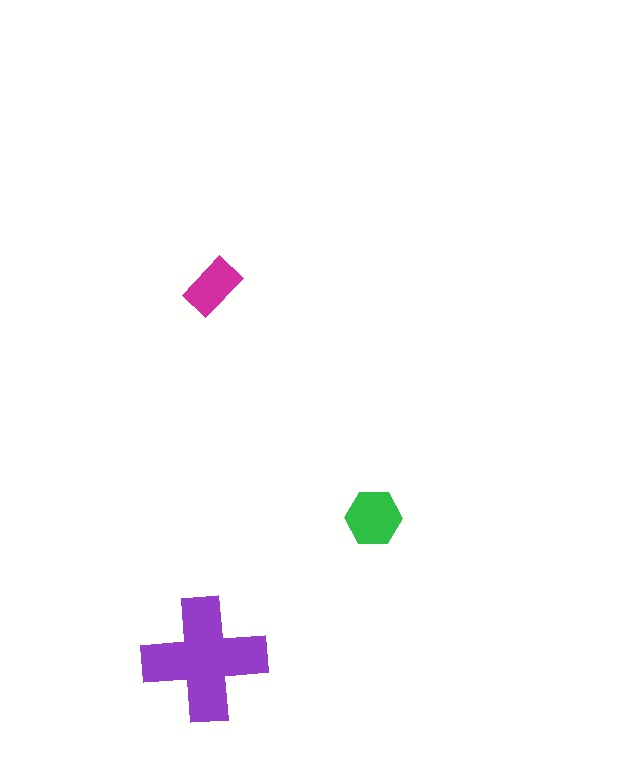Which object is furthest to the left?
The purple cross is leftmost.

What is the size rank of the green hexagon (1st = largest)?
2nd.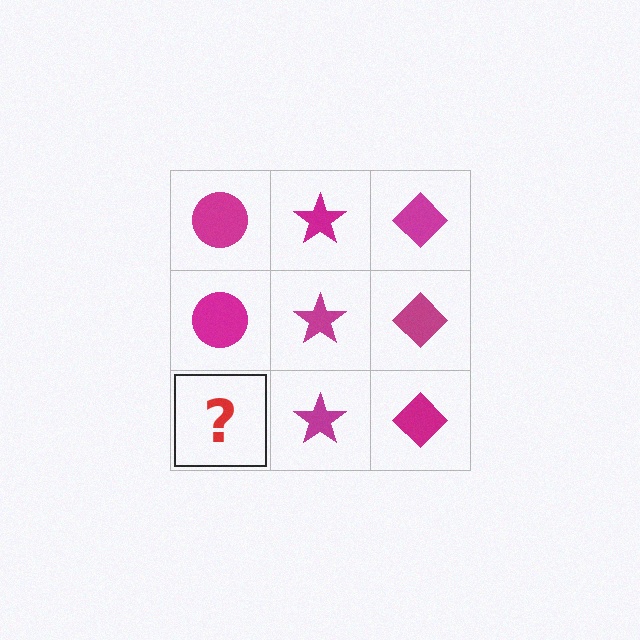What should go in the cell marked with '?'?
The missing cell should contain a magenta circle.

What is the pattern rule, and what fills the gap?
The rule is that each column has a consistent shape. The gap should be filled with a magenta circle.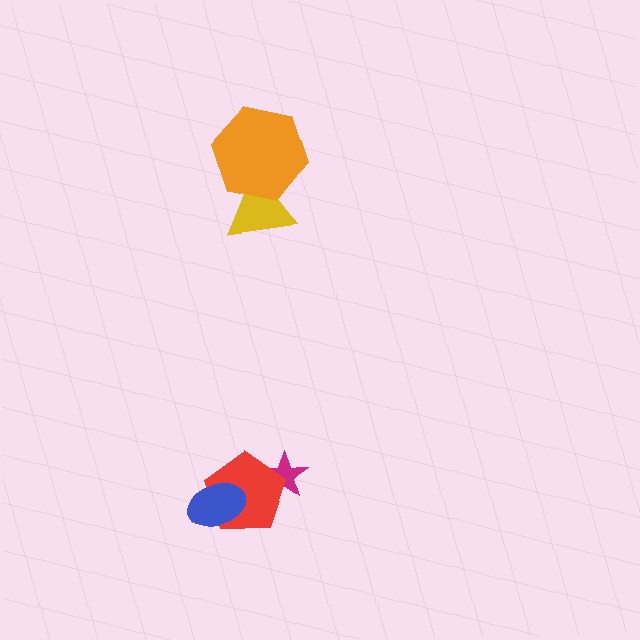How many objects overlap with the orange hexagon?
1 object overlaps with the orange hexagon.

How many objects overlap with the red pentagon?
2 objects overlap with the red pentagon.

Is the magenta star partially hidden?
Yes, it is partially covered by another shape.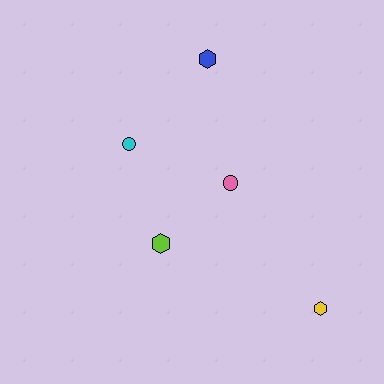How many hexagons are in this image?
There are 3 hexagons.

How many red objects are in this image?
There are no red objects.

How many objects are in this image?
There are 5 objects.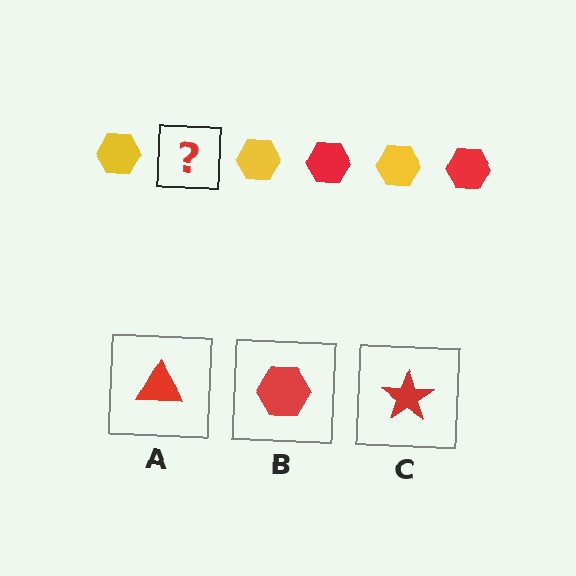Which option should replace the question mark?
Option B.